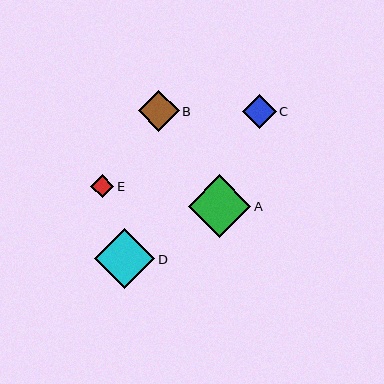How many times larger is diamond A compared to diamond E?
Diamond A is approximately 2.7 times the size of diamond E.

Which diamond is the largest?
Diamond A is the largest with a size of approximately 63 pixels.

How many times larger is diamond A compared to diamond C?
Diamond A is approximately 1.8 times the size of diamond C.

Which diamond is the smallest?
Diamond E is the smallest with a size of approximately 23 pixels.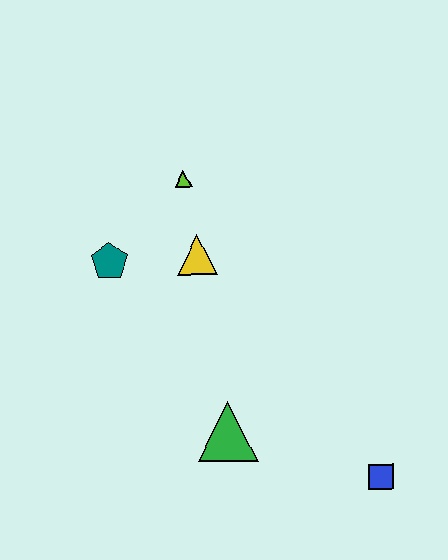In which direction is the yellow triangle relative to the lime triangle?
The yellow triangle is below the lime triangle.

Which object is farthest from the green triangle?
The lime triangle is farthest from the green triangle.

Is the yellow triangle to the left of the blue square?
Yes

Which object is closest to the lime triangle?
The yellow triangle is closest to the lime triangle.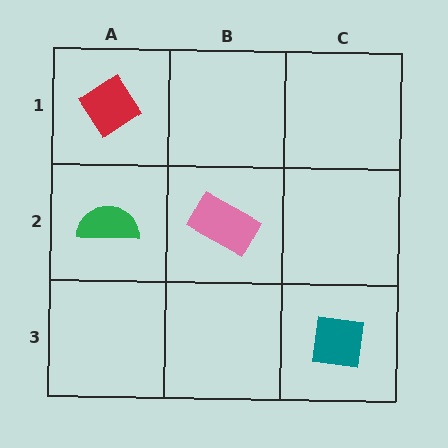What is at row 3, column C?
A teal square.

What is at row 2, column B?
A pink rectangle.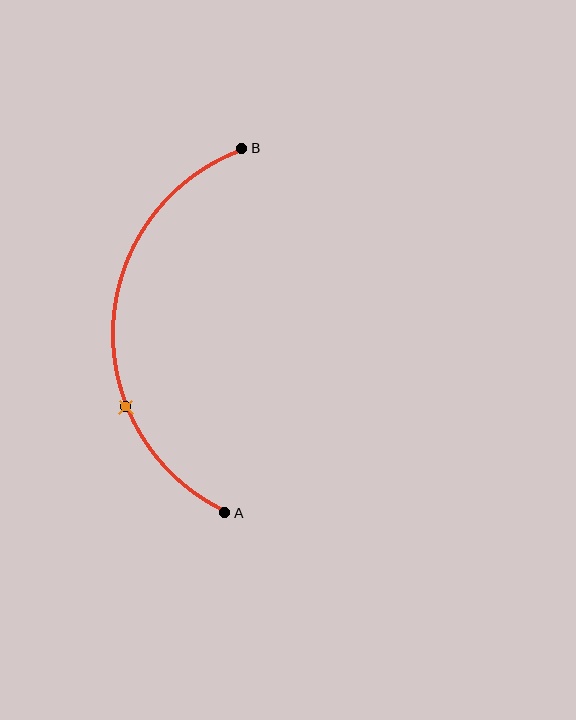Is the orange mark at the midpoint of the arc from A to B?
No. The orange mark lies on the arc but is closer to endpoint A. The arc midpoint would be at the point on the curve equidistant along the arc from both A and B.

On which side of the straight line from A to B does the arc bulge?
The arc bulges to the left of the straight line connecting A and B.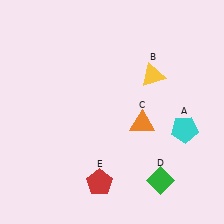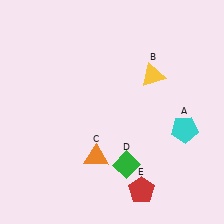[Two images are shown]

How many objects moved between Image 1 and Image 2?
3 objects moved between the two images.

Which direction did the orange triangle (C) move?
The orange triangle (C) moved left.